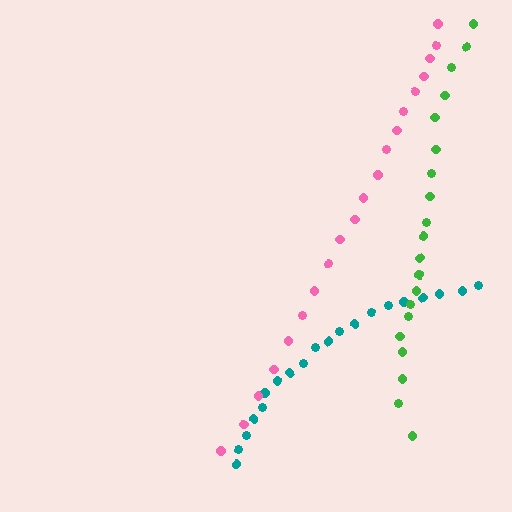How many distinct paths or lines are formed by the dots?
There are 3 distinct paths.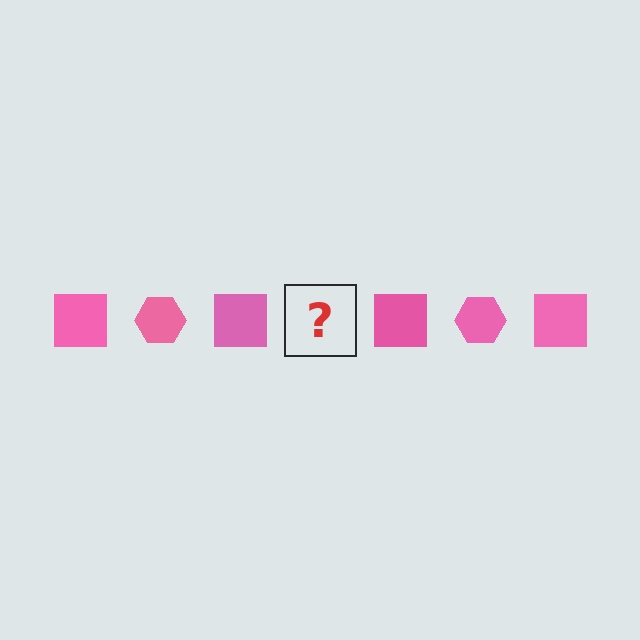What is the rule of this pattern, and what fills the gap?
The rule is that the pattern cycles through square, hexagon shapes in pink. The gap should be filled with a pink hexagon.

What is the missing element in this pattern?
The missing element is a pink hexagon.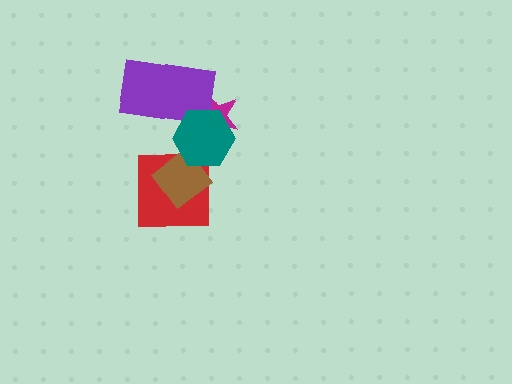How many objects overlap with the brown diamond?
2 objects overlap with the brown diamond.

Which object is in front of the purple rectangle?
The teal hexagon is in front of the purple rectangle.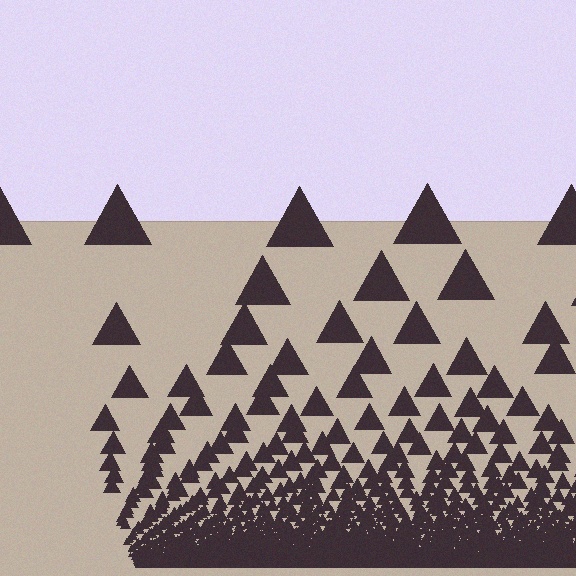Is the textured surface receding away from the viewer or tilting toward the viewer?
The surface appears to tilt toward the viewer. Texture elements get larger and sparser toward the top.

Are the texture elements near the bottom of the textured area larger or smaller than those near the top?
Smaller. The gradient is inverted — elements near the bottom are smaller and denser.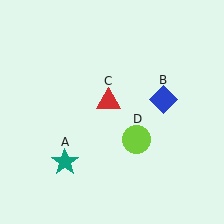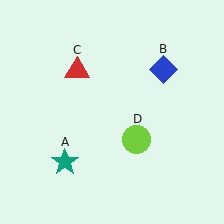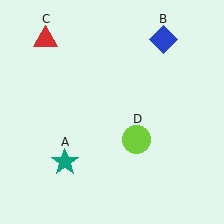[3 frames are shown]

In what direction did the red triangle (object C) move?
The red triangle (object C) moved up and to the left.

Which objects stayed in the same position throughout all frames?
Teal star (object A) and lime circle (object D) remained stationary.